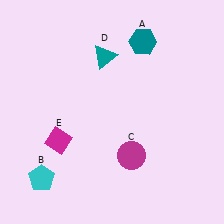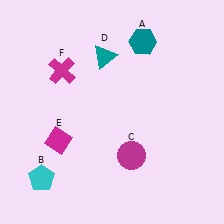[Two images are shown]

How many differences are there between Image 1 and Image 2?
There is 1 difference between the two images.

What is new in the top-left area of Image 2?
A magenta cross (F) was added in the top-left area of Image 2.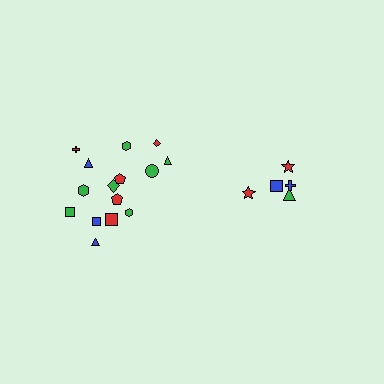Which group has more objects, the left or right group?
The left group.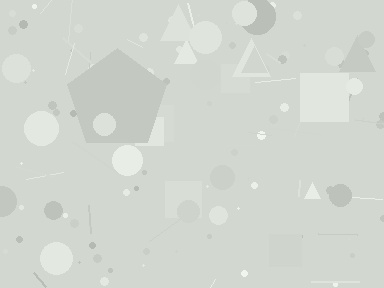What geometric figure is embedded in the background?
A pentagon is embedded in the background.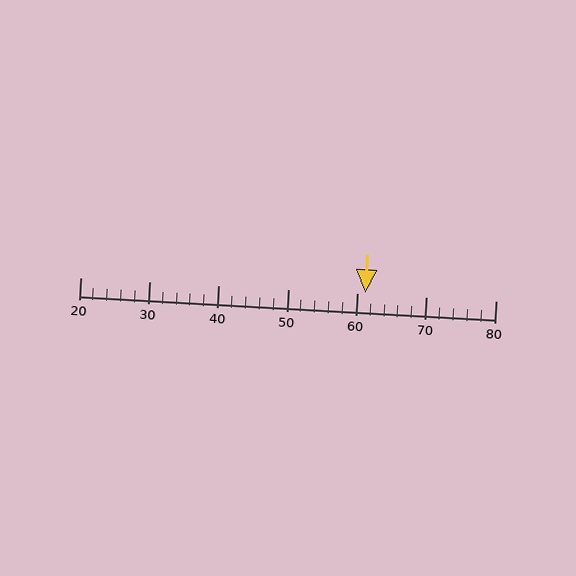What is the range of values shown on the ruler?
The ruler shows values from 20 to 80.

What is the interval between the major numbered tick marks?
The major tick marks are spaced 10 units apart.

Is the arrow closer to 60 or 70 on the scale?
The arrow is closer to 60.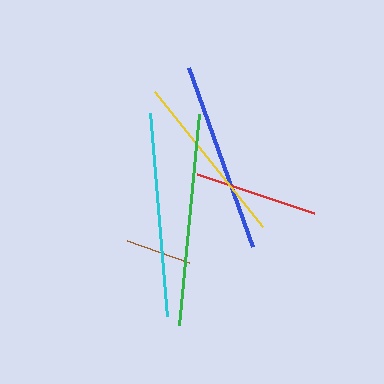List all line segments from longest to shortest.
From longest to shortest: green, cyan, blue, yellow, red, brown.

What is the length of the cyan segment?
The cyan segment is approximately 204 pixels long.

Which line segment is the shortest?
The brown line is the shortest at approximately 66 pixels.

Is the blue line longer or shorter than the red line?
The blue line is longer than the red line.